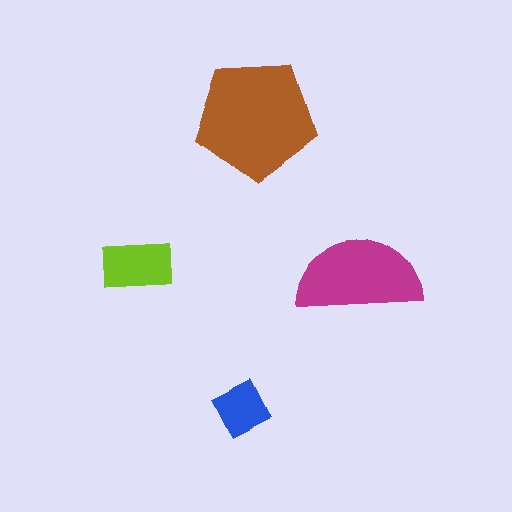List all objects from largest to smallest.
The brown pentagon, the magenta semicircle, the lime rectangle, the blue diamond.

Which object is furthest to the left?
The lime rectangle is leftmost.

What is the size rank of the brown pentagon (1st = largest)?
1st.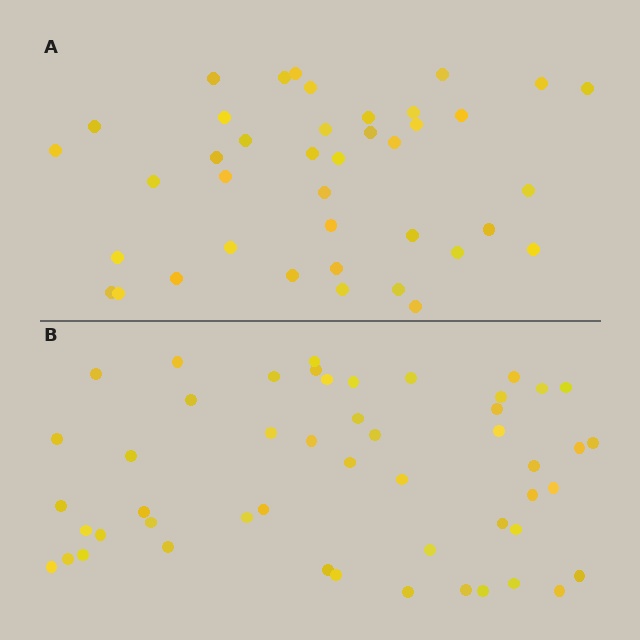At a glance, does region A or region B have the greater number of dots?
Region B (the bottom region) has more dots.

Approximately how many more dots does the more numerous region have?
Region B has roughly 10 or so more dots than region A.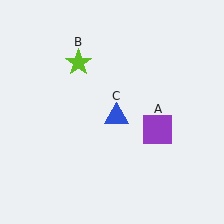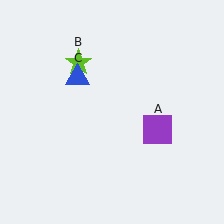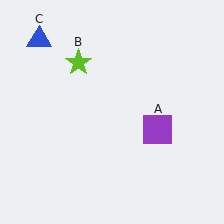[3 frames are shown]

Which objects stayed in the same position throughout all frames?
Purple square (object A) and lime star (object B) remained stationary.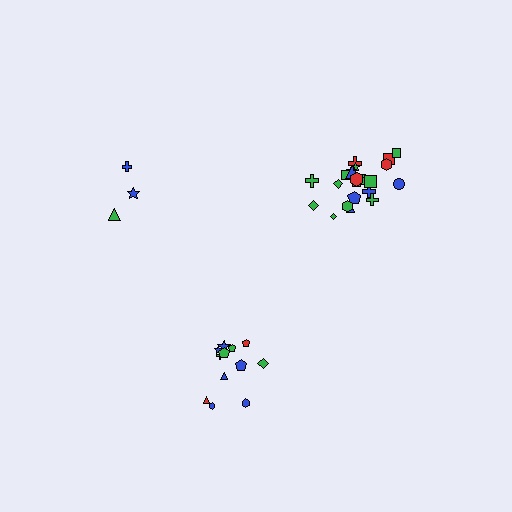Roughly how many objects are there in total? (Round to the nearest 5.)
Roughly 40 objects in total.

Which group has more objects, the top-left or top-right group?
The top-right group.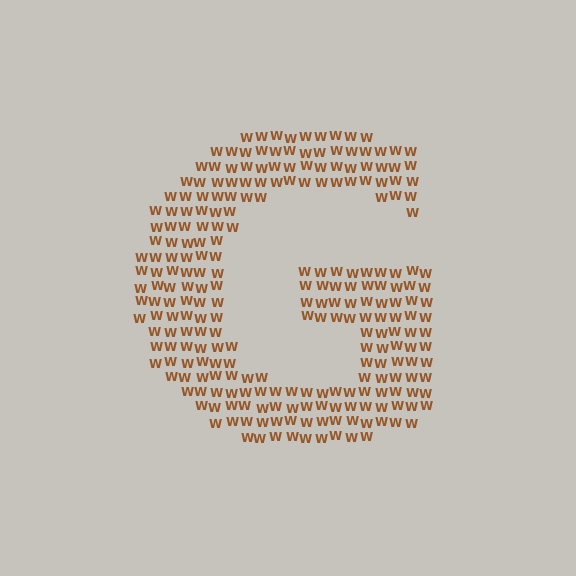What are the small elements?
The small elements are letter W's.